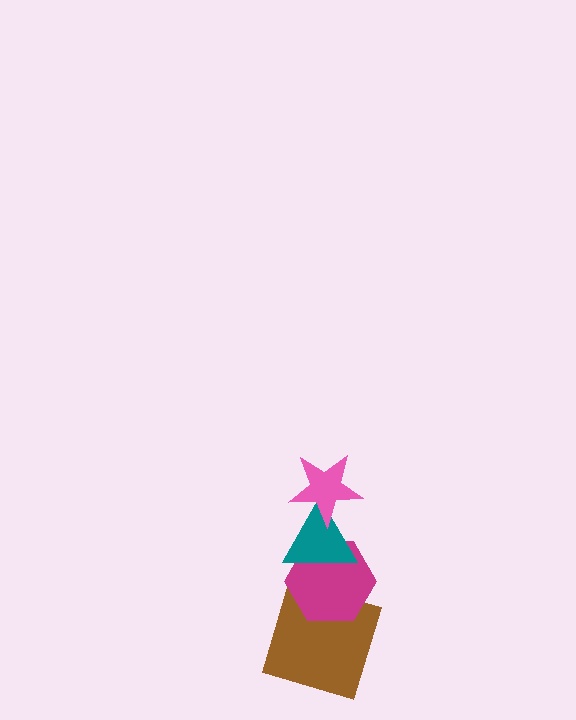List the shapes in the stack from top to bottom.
From top to bottom: the pink star, the teal triangle, the magenta hexagon, the brown square.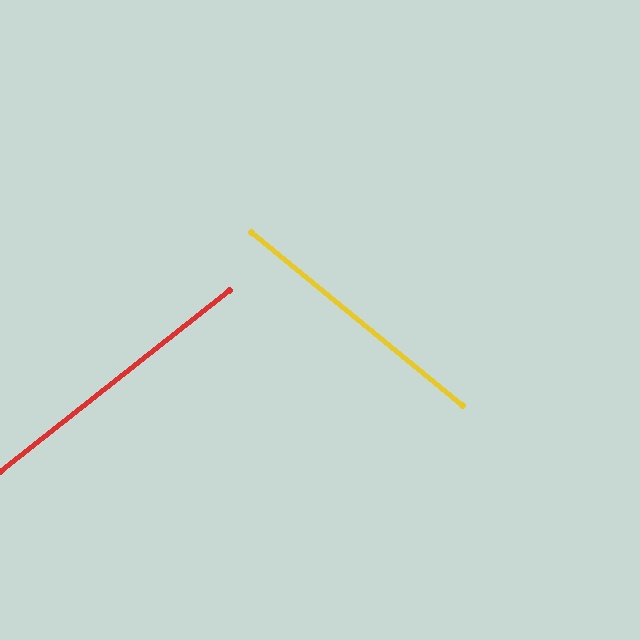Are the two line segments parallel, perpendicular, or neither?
Neither parallel nor perpendicular — they differ by about 78°.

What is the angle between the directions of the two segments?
Approximately 78 degrees.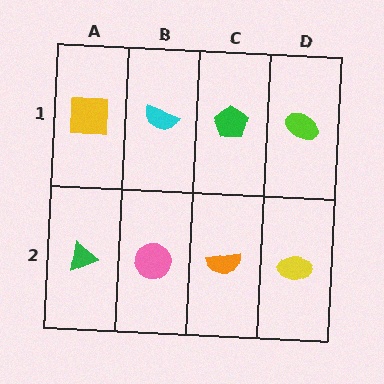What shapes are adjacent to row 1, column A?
A green triangle (row 2, column A), a cyan semicircle (row 1, column B).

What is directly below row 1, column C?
An orange semicircle.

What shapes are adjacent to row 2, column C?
A green pentagon (row 1, column C), a pink circle (row 2, column B), a yellow ellipse (row 2, column D).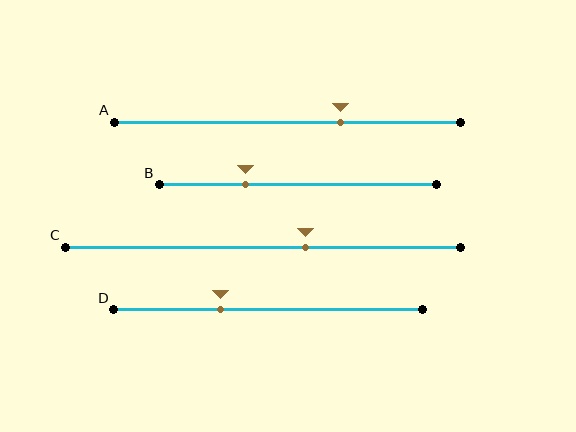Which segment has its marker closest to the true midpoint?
Segment C has its marker closest to the true midpoint.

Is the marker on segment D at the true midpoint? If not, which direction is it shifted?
No, the marker on segment D is shifted to the left by about 15% of the segment length.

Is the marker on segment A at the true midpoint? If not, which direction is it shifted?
No, the marker on segment A is shifted to the right by about 15% of the segment length.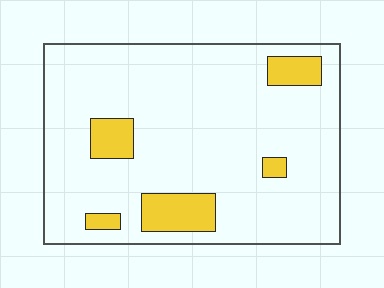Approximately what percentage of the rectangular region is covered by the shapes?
Approximately 10%.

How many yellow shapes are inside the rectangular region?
5.